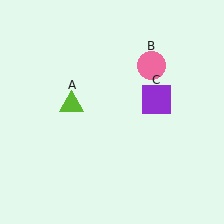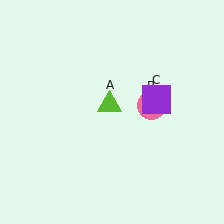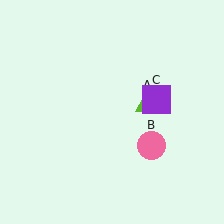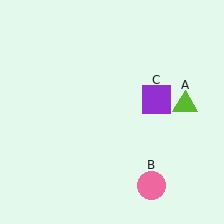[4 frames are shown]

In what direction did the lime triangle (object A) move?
The lime triangle (object A) moved right.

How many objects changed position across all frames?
2 objects changed position: lime triangle (object A), pink circle (object B).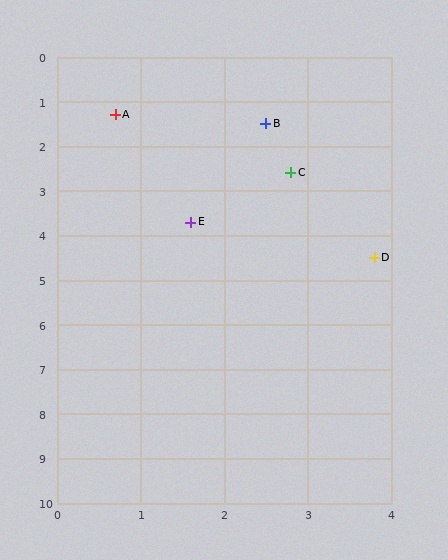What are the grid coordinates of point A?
Point A is at approximately (0.7, 1.3).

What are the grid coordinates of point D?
Point D is at approximately (3.8, 4.5).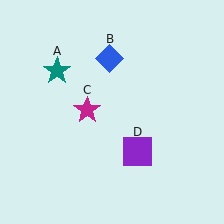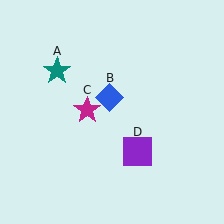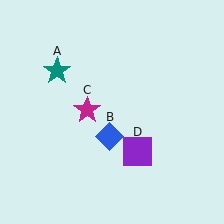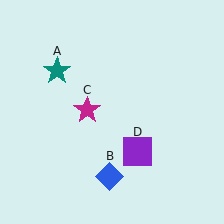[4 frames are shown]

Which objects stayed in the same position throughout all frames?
Teal star (object A) and magenta star (object C) and purple square (object D) remained stationary.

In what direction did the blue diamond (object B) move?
The blue diamond (object B) moved down.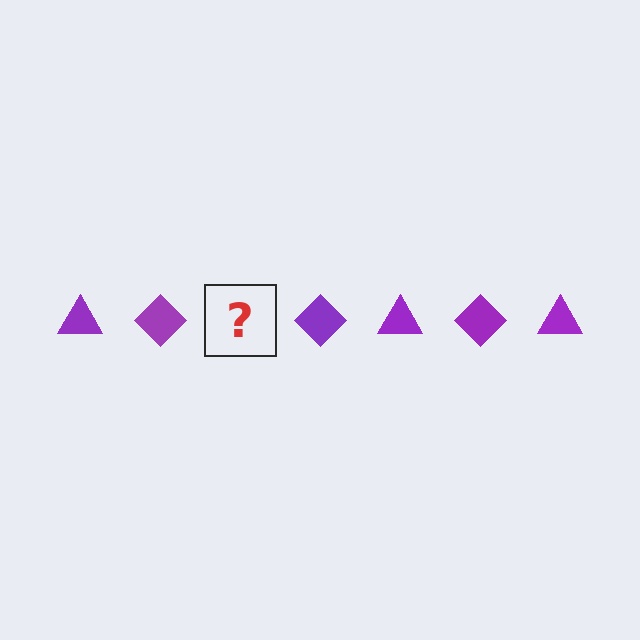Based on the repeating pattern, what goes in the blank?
The blank should be a purple triangle.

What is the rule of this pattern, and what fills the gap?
The rule is that the pattern cycles through triangle, diamond shapes in purple. The gap should be filled with a purple triangle.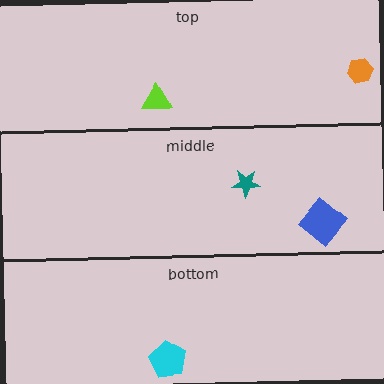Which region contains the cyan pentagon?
The bottom region.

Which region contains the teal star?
The middle region.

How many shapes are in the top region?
2.